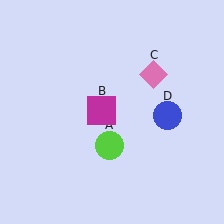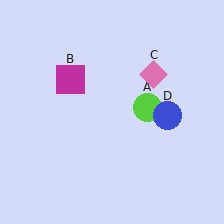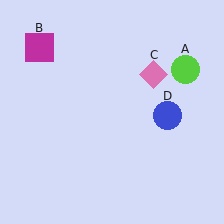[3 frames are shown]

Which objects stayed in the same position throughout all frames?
Pink diamond (object C) and blue circle (object D) remained stationary.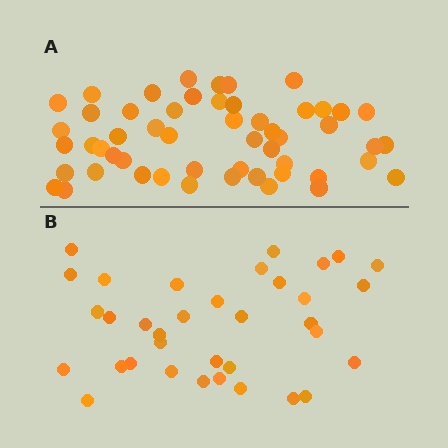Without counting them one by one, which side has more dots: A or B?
Region A (the top region) has more dots.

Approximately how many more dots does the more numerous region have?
Region A has approximately 20 more dots than region B.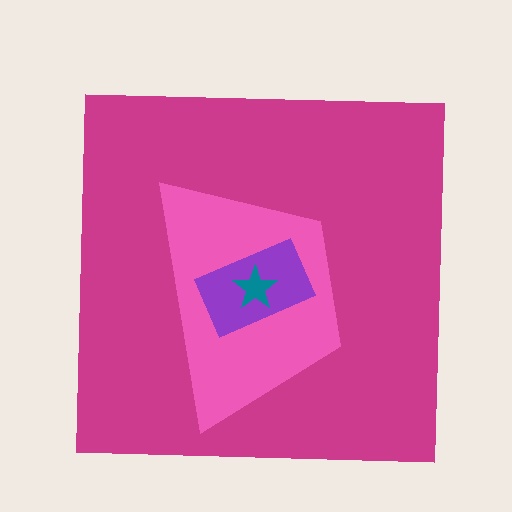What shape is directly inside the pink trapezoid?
The purple rectangle.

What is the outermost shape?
The magenta square.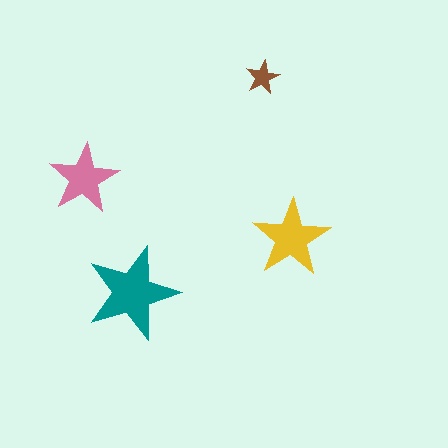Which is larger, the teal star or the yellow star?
The teal one.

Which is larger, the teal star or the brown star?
The teal one.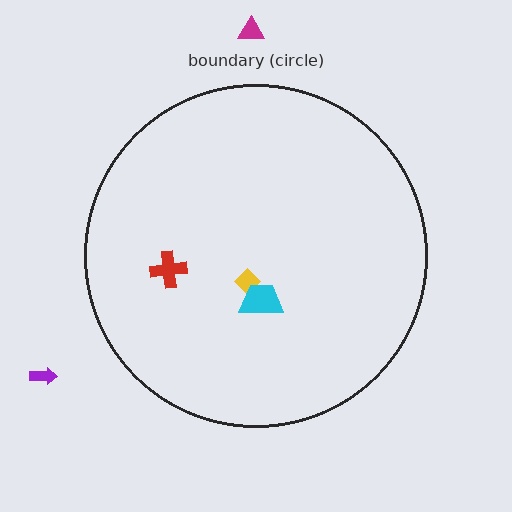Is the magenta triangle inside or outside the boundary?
Outside.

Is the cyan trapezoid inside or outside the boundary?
Inside.